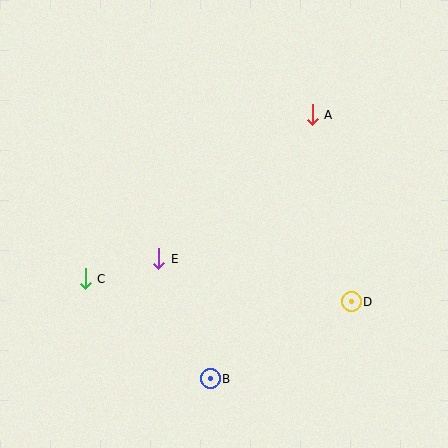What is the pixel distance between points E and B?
The distance between E and B is 131 pixels.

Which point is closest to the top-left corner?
Point C is closest to the top-left corner.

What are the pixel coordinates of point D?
Point D is at (351, 302).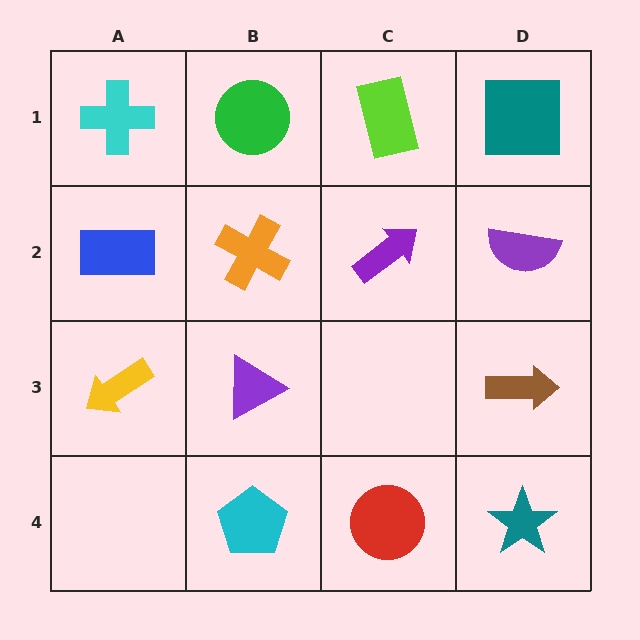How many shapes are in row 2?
4 shapes.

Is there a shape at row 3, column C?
No, that cell is empty.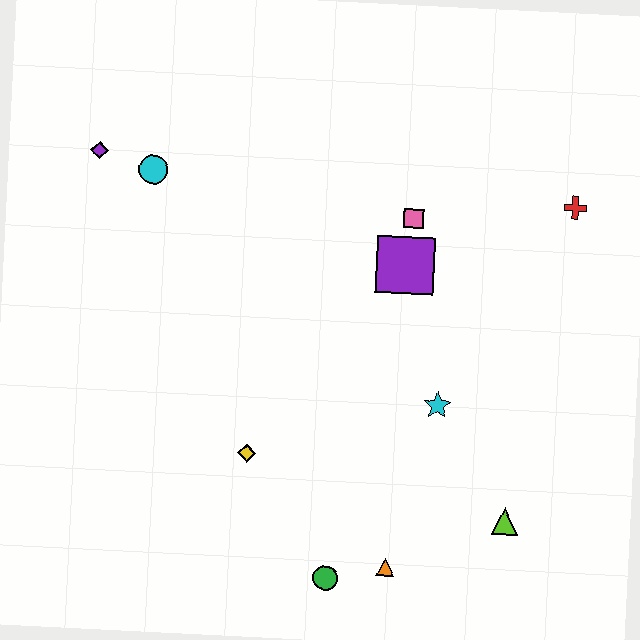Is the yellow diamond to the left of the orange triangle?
Yes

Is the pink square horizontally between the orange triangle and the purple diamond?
No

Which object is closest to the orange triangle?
The green circle is closest to the orange triangle.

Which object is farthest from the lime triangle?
The purple diamond is farthest from the lime triangle.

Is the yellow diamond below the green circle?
No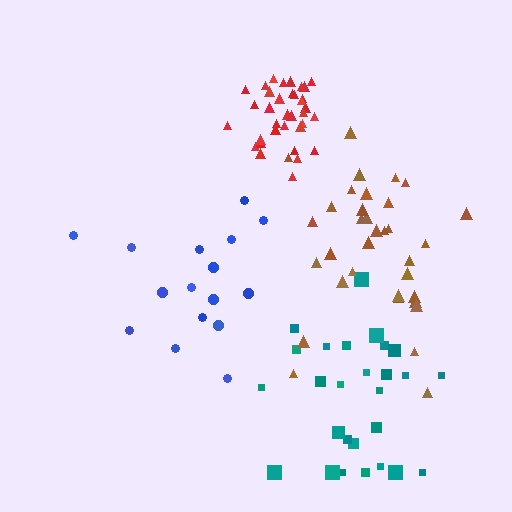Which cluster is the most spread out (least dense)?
Blue.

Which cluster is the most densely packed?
Red.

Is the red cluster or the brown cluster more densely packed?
Red.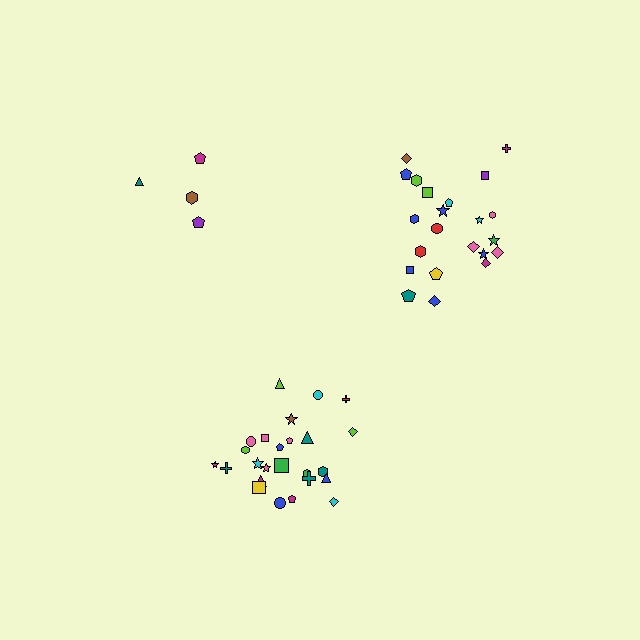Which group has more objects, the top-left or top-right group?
The top-right group.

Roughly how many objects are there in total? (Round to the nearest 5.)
Roughly 50 objects in total.